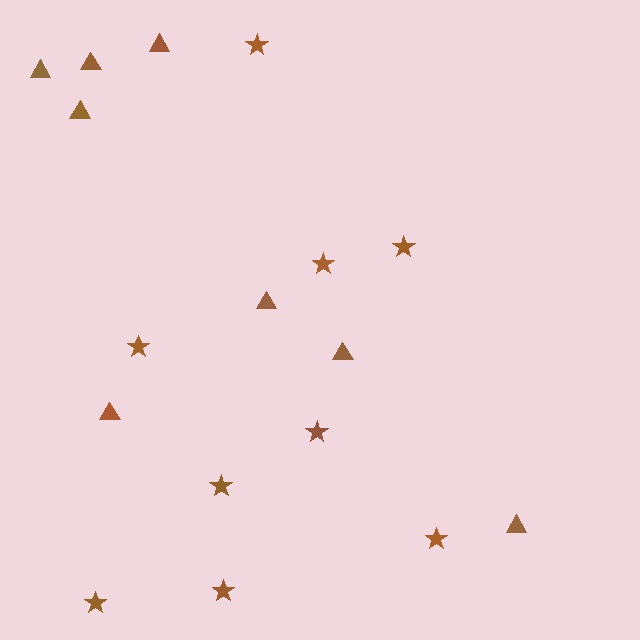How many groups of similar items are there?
There are 2 groups: one group of stars (9) and one group of triangles (8).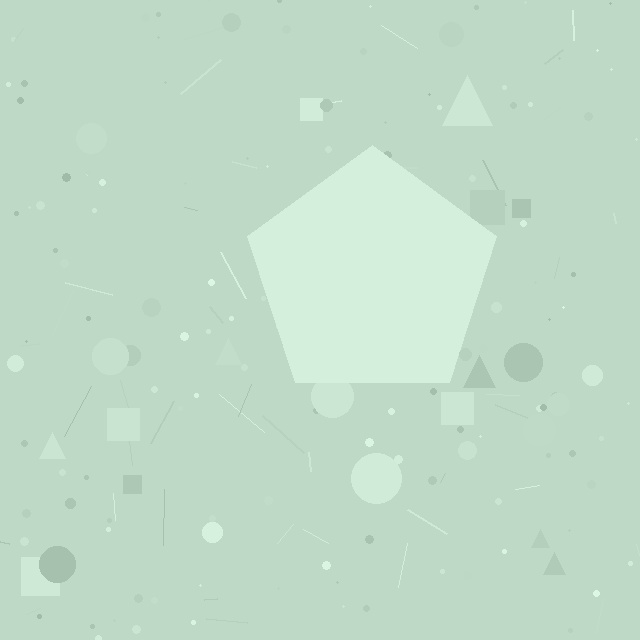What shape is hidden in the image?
A pentagon is hidden in the image.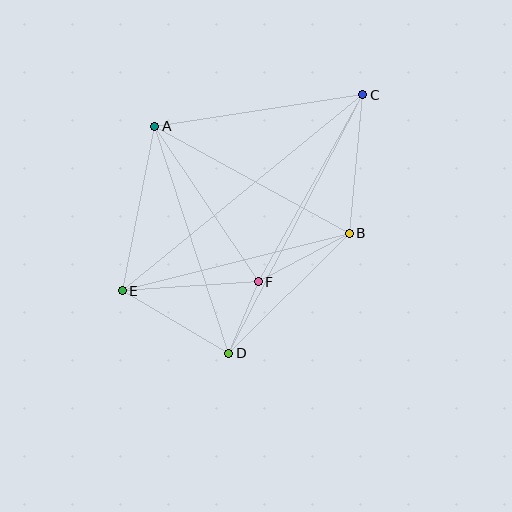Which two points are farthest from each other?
Points C and E are farthest from each other.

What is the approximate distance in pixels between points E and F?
The distance between E and F is approximately 136 pixels.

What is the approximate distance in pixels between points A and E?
The distance between A and E is approximately 168 pixels.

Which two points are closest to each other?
Points D and F are closest to each other.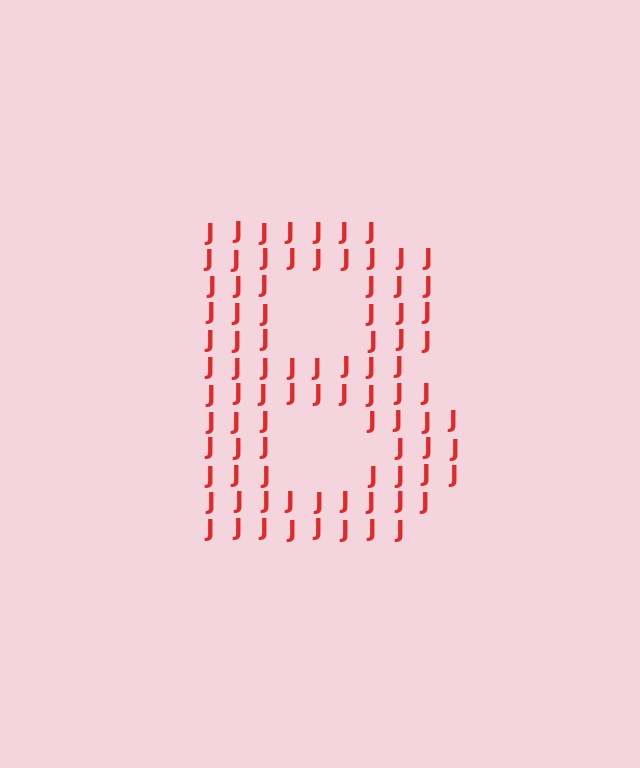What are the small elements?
The small elements are letter J's.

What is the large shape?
The large shape is the letter B.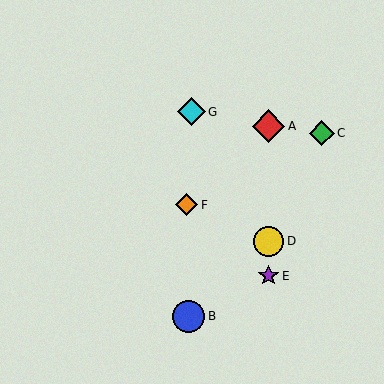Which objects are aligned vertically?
Objects A, D, E are aligned vertically.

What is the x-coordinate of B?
Object B is at x≈188.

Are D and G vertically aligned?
No, D is at x≈269 and G is at x≈191.